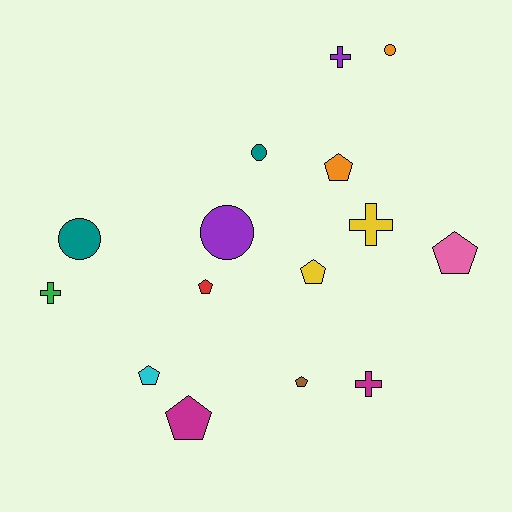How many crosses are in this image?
There are 4 crosses.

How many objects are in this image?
There are 15 objects.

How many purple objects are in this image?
There are 2 purple objects.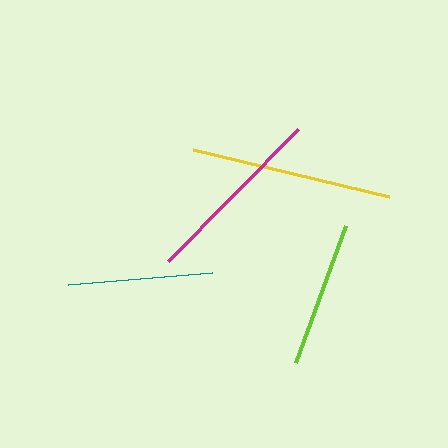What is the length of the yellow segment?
The yellow segment is approximately 201 pixels long.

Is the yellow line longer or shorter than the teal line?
The yellow line is longer than the teal line.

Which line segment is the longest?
The yellow line is the longest at approximately 201 pixels.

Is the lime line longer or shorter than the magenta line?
The magenta line is longer than the lime line.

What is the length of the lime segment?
The lime segment is approximately 145 pixels long.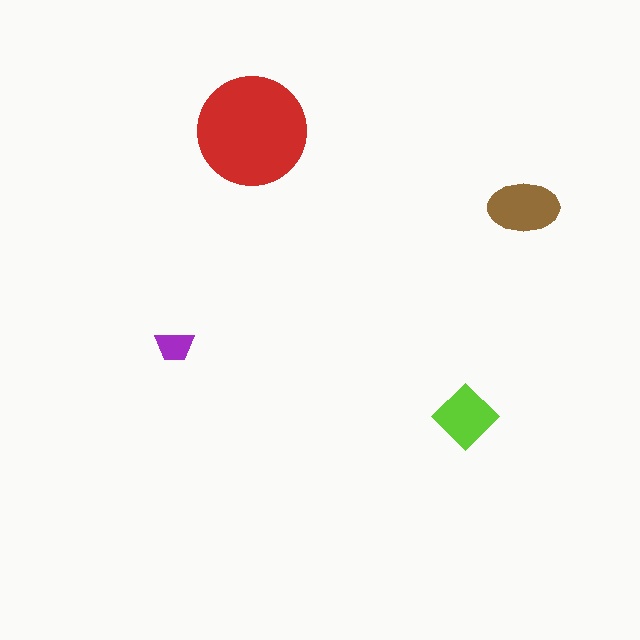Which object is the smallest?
The purple trapezoid.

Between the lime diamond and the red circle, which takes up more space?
The red circle.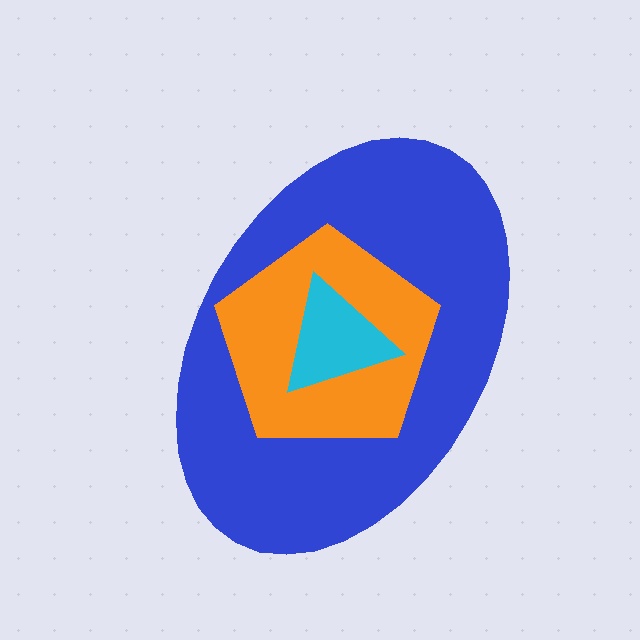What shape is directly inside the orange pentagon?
The cyan triangle.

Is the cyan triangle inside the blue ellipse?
Yes.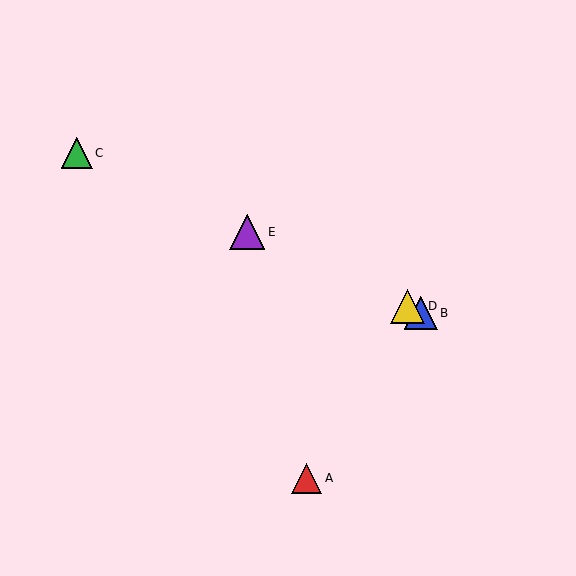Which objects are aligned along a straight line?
Objects B, C, D, E are aligned along a straight line.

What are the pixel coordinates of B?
Object B is at (421, 313).